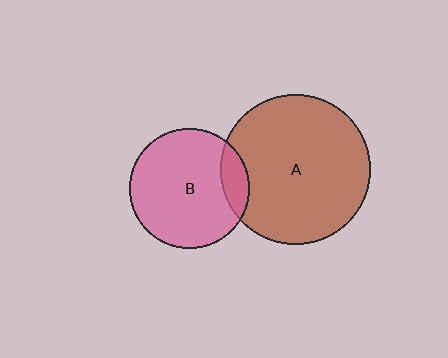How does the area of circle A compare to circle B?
Approximately 1.6 times.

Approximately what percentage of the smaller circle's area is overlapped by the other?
Approximately 15%.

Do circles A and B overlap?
Yes.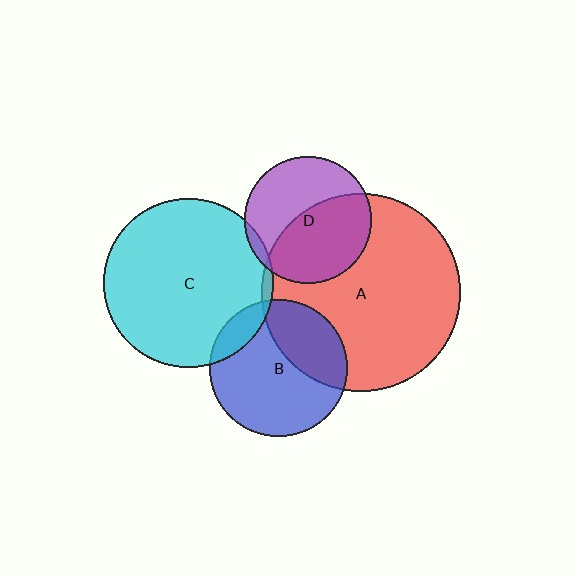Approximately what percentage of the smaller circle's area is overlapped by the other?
Approximately 5%.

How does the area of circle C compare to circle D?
Approximately 1.8 times.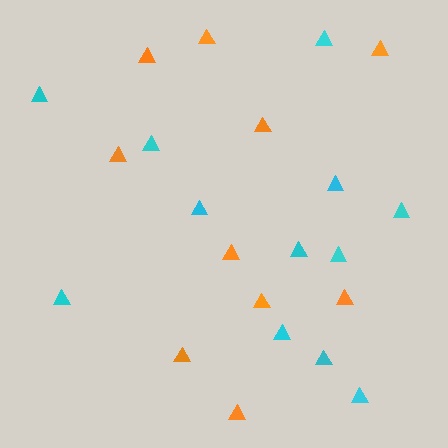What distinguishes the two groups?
There are 2 groups: one group of cyan triangles (12) and one group of orange triangles (10).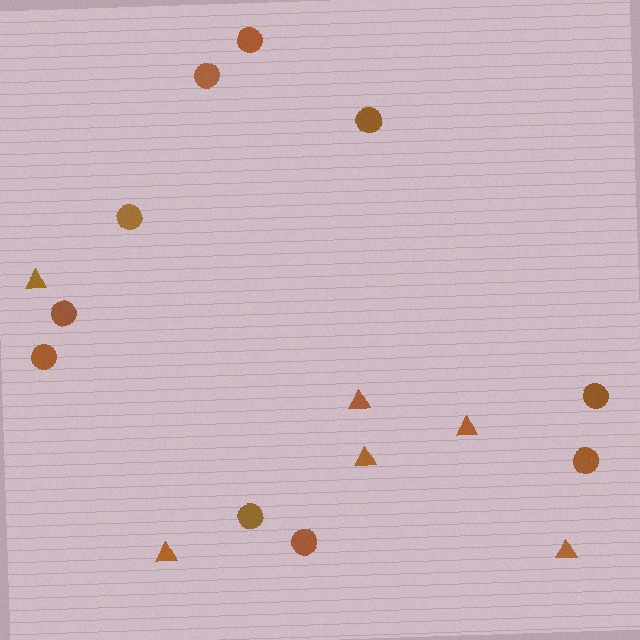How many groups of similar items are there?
There are 2 groups: one group of triangles (6) and one group of circles (10).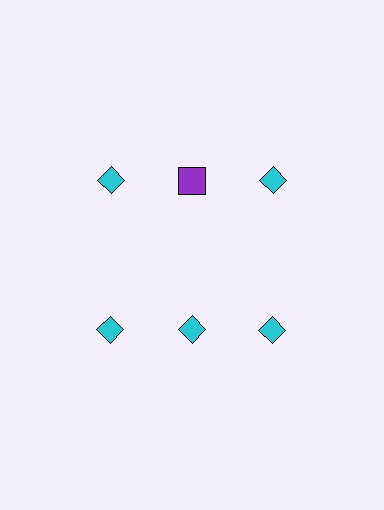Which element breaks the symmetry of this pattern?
The purple square in the top row, second from left column breaks the symmetry. All other shapes are cyan diamonds.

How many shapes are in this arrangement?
There are 6 shapes arranged in a grid pattern.